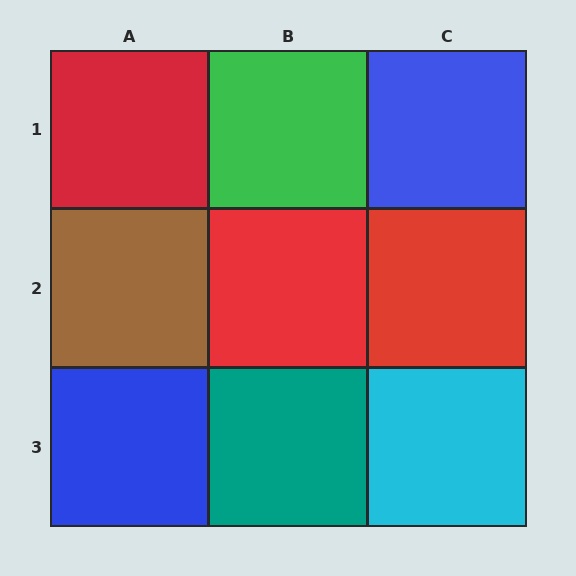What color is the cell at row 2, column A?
Brown.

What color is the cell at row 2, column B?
Red.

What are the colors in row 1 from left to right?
Red, green, blue.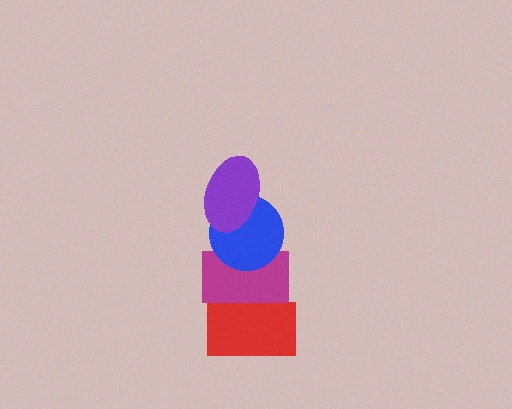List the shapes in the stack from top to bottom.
From top to bottom: the purple ellipse, the blue circle, the magenta rectangle, the red rectangle.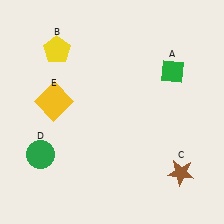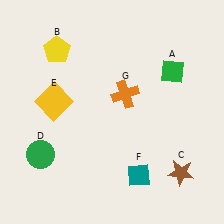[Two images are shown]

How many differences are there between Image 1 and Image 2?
There are 2 differences between the two images.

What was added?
A teal diamond (F), an orange cross (G) were added in Image 2.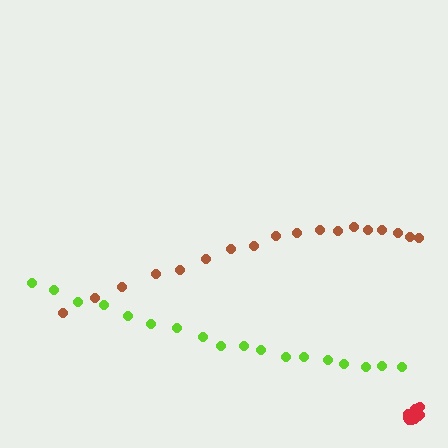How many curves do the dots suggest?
There are 3 distinct paths.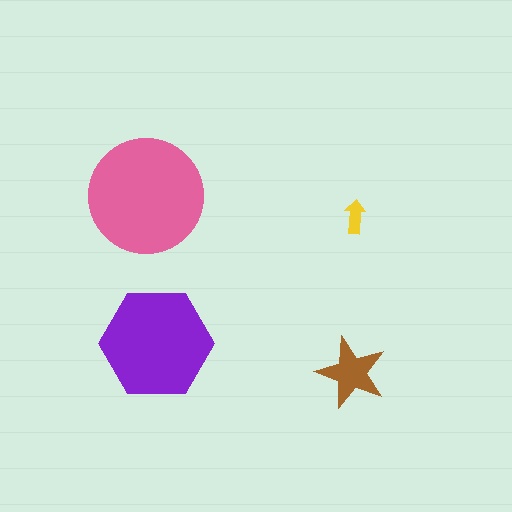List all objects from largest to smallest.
The pink circle, the purple hexagon, the brown star, the yellow arrow.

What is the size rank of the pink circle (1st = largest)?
1st.